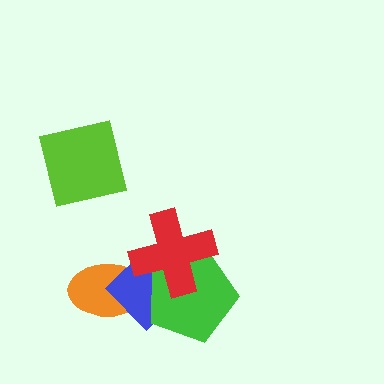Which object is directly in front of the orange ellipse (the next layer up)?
The blue diamond is directly in front of the orange ellipse.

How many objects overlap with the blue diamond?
3 objects overlap with the blue diamond.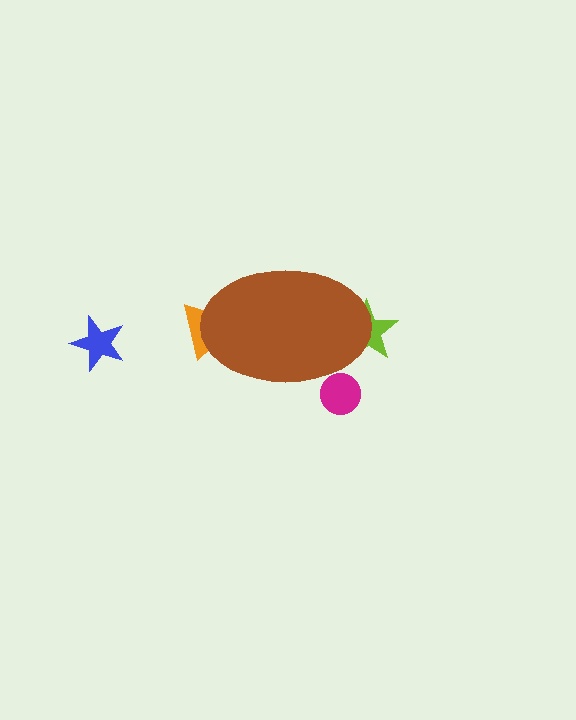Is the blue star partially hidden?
No, the blue star is fully visible.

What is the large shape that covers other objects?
A brown ellipse.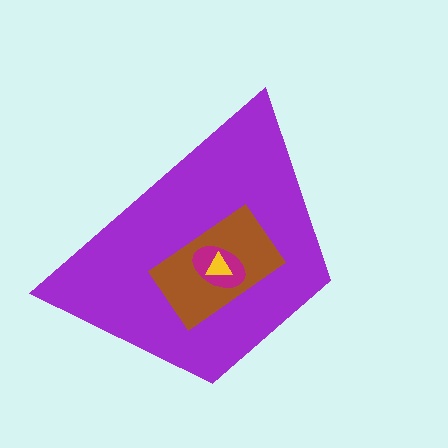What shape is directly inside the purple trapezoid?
The brown rectangle.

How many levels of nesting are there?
4.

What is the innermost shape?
The yellow triangle.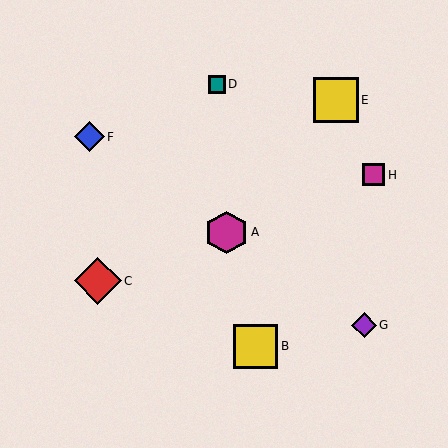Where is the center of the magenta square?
The center of the magenta square is at (374, 175).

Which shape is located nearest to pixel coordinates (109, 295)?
The red diamond (labeled C) at (98, 281) is nearest to that location.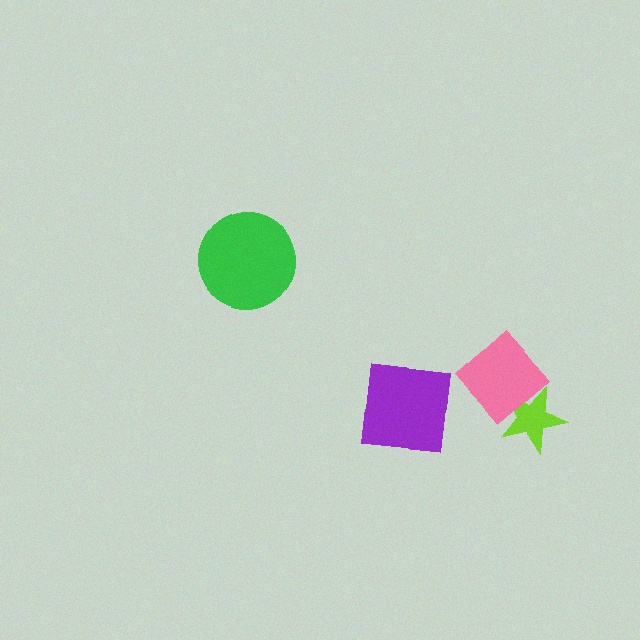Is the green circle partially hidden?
No, no other shape covers it.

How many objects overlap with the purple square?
0 objects overlap with the purple square.